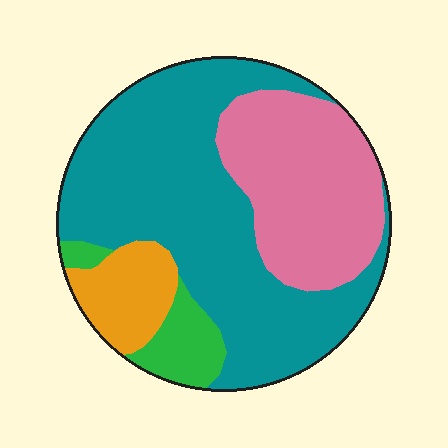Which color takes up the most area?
Teal, at roughly 55%.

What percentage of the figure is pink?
Pink covers 28% of the figure.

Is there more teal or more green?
Teal.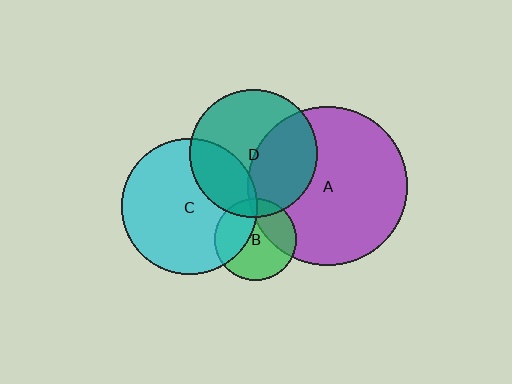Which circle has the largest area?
Circle A (purple).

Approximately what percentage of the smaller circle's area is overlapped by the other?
Approximately 35%.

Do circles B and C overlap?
Yes.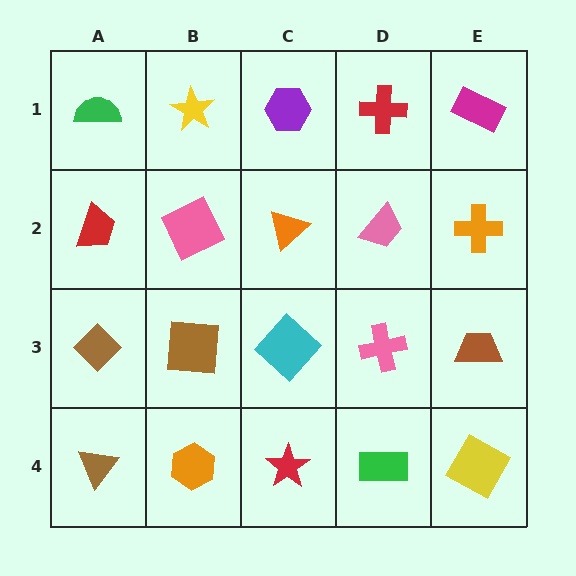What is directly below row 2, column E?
A brown trapezoid.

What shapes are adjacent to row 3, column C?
An orange triangle (row 2, column C), a red star (row 4, column C), a brown square (row 3, column B), a pink cross (row 3, column D).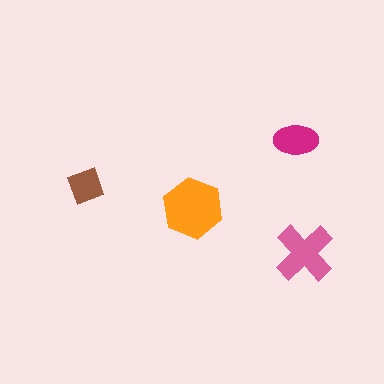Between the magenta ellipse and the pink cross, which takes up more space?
The pink cross.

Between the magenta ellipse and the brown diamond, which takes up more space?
The magenta ellipse.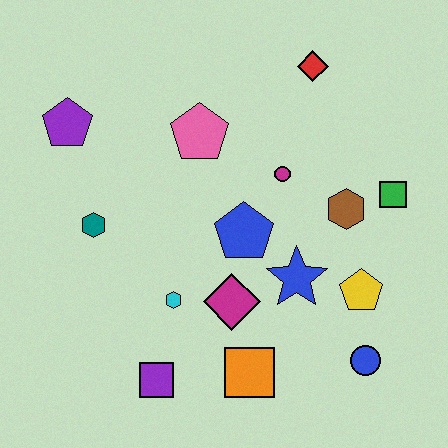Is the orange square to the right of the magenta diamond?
Yes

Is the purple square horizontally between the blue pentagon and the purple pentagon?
Yes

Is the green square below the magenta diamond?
No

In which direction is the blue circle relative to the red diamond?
The blue circle is below the red diamond.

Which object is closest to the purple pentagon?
The teal hexagon is closest to the purple pentagon.